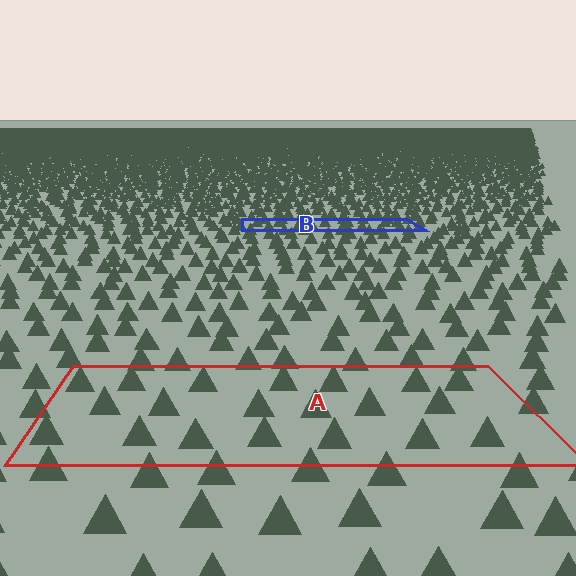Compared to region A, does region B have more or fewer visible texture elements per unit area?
Region B has more texture elements per unit area — they are packed more densely because it is farther away.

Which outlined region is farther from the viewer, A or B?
Region B is farther from the viewer — the texture elements inside it appear smaller and more densely packed.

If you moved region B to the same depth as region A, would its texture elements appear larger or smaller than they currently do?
They would appear larger. At a closer depth, the same texture elements are projected at a bigger on-screen size.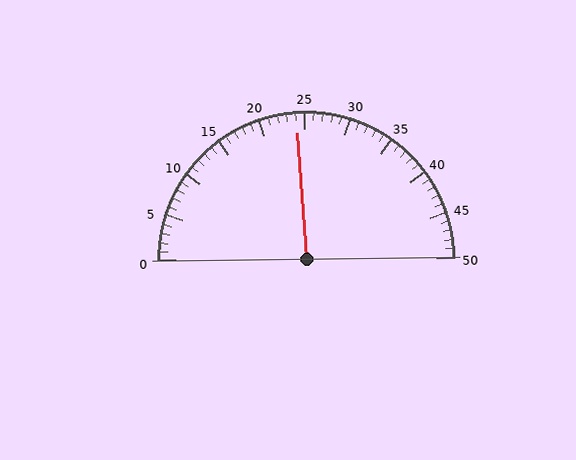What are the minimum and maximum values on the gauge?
The gauge ranges from 0 to 50.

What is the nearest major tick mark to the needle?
The nearest major tick mark is 25.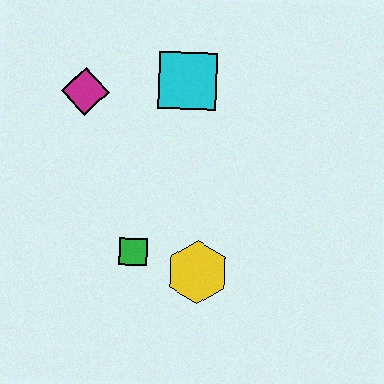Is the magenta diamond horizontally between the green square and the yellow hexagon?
No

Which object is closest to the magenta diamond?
The cyan square is closest to the magenta diamond.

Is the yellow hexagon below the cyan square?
Yes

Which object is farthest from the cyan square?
The yellow hexagon is farthest from the cyan square.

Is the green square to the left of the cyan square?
Yes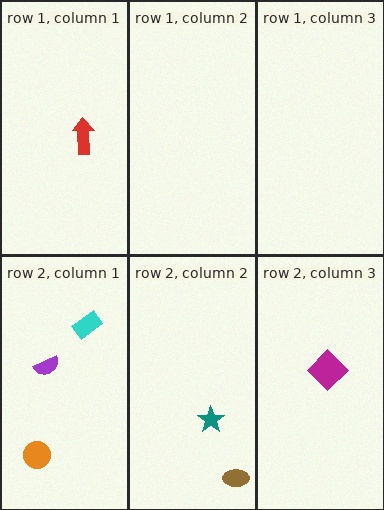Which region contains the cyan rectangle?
The row 2, column 1 region.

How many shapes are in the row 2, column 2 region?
2.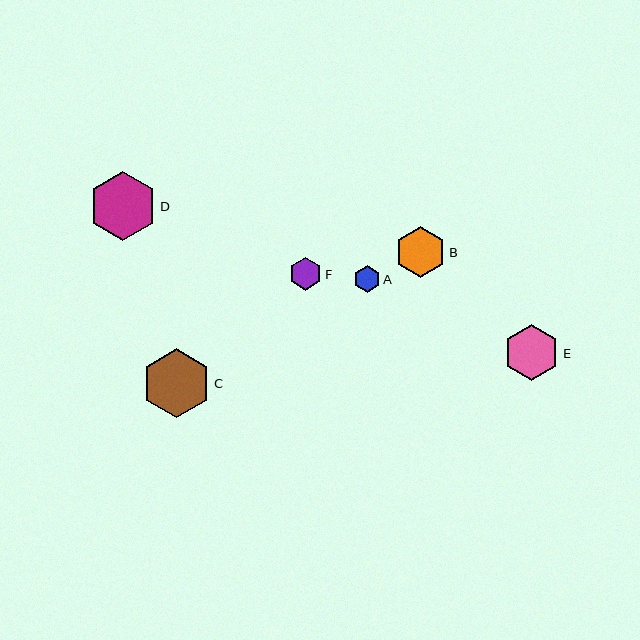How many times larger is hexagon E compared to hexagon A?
Hexagon E is approximately 2.1 times the size of hexagon A.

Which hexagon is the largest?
Hexagon C is the largest with a size of approximately 69 pixels.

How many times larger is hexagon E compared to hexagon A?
Hexagon E is approximately 2.1 times the size of hexagon A.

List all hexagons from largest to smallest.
From largest to smallest: C, D, E, B, F, A.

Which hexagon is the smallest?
Hexagon A is the smallest with a size of approximately 26 pixels.